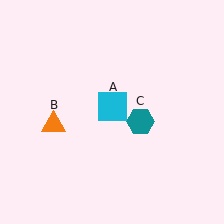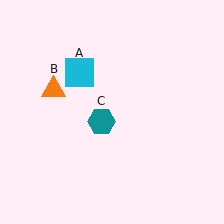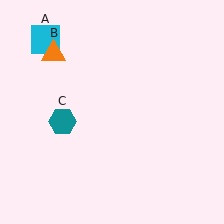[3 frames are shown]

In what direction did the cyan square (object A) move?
The cyan square (object A) moved up and to the left.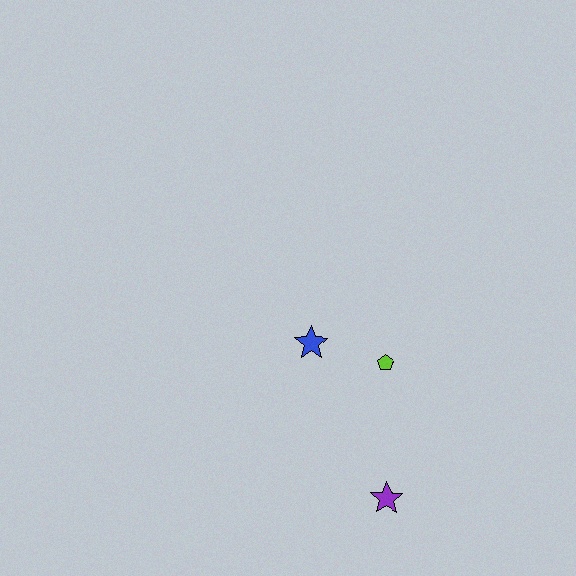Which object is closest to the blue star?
The lime pentagon is closest to the blue star.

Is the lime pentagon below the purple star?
No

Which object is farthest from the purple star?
The blue star is farthest from the purple star.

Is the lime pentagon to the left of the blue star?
No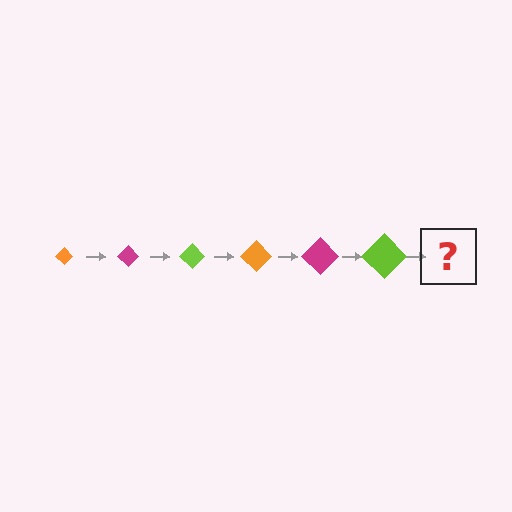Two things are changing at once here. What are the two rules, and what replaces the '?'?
The two rules are that the diamond grows larger each step and the color cycles through orange, magenta, and lime. The '?' should be an orange diamond, larger than the previous one.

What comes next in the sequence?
The next element should be an orange diamond, larger than the previous one.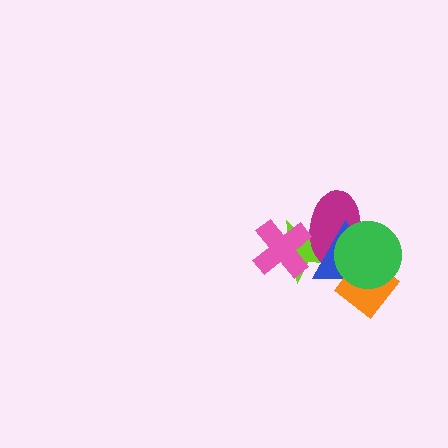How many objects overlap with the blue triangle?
4 objects overlap with the blue triangle.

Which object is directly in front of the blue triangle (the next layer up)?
The orange diamond is directly in front of the blue triangle.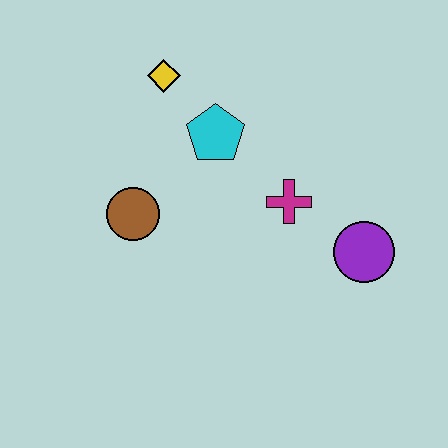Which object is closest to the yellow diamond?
The cyan pentagon is closest to the yellow diamond.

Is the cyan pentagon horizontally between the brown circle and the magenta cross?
Yes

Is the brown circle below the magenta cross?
Yes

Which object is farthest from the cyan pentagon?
The purple circle is farthest from the cyan pentagon.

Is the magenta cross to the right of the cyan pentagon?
Yes